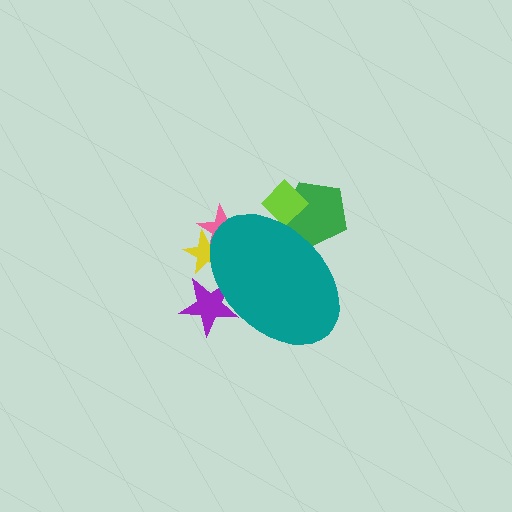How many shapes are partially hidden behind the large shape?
5 shapes are partially hidden.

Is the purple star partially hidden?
Yes, the purple star is partially hidden behind the teal ellipse.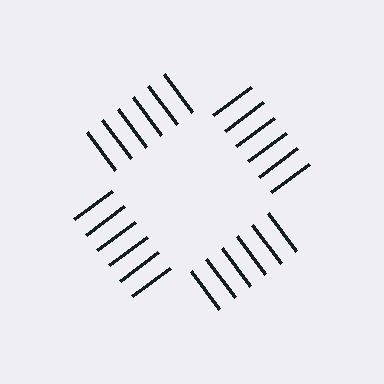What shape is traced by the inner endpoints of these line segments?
An illusory square — the line segments terminate on its edges but no continuous stroke is drawn.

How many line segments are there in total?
24 — 6 along each of the 4 edges.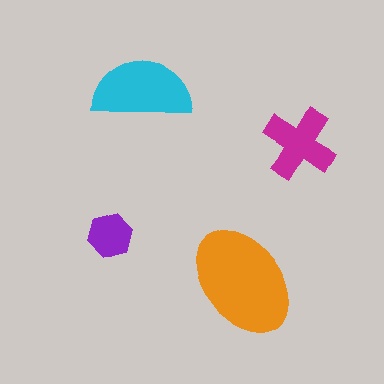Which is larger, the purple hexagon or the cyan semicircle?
The cyan semicircle.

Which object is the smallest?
The purple hexagon.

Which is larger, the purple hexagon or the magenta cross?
The magenta cross.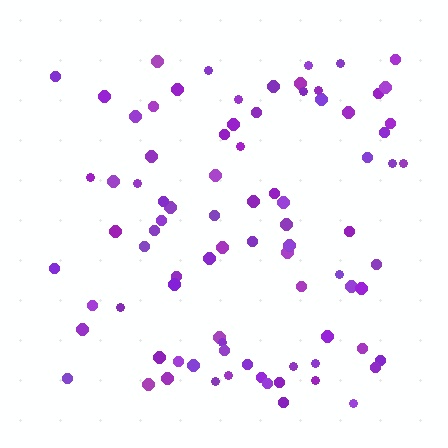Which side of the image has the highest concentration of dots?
The right.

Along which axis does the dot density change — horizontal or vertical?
Horizontal.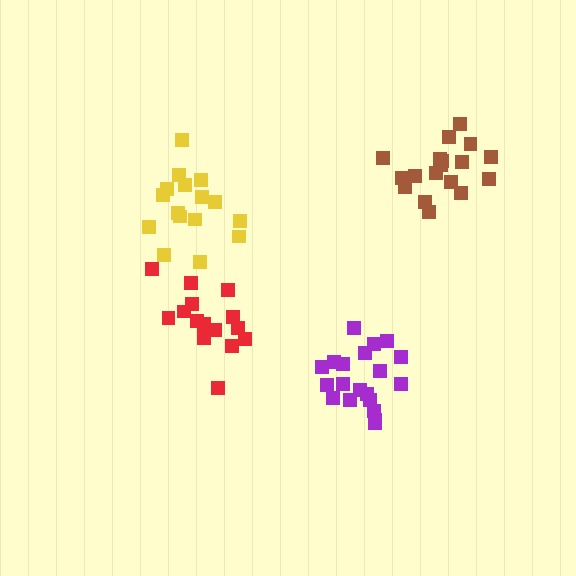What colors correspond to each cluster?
The clusters are colored: brown, purple, yellow, red.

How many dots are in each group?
Group 1: 18 dots, Group 2: 20 dots, Group 3: 16 dots, Group 4: 15 dots (69 total).